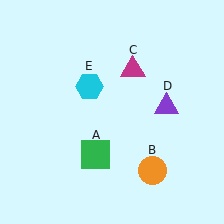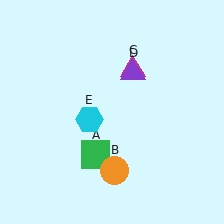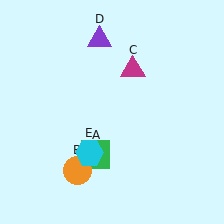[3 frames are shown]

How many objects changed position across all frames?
3 objects changed position: orange circle (object B), purple triangle (object D), cyan hexagon (object E).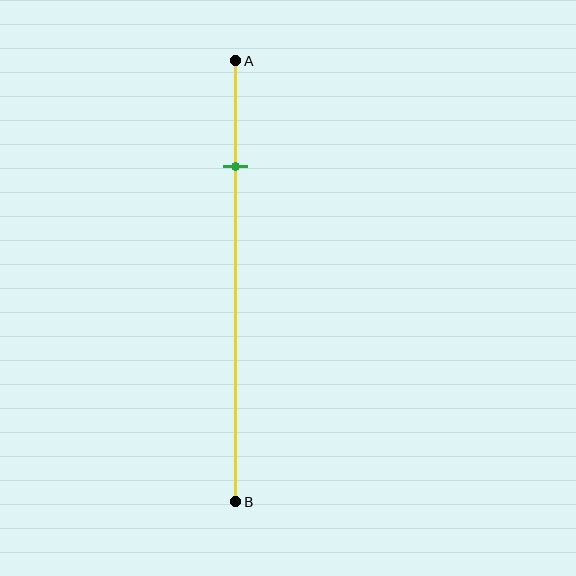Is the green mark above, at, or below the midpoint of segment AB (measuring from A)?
The green mark is above the midpoint of segment AB.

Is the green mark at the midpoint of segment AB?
No, the mark is at about 25% from A, not at the 50% midpoint.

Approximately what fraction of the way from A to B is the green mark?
The green mark is approximately 25% of the way from A to B.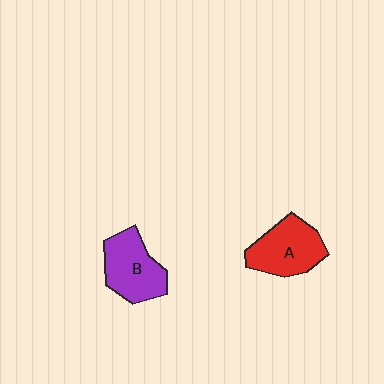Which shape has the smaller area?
Shape B (purple).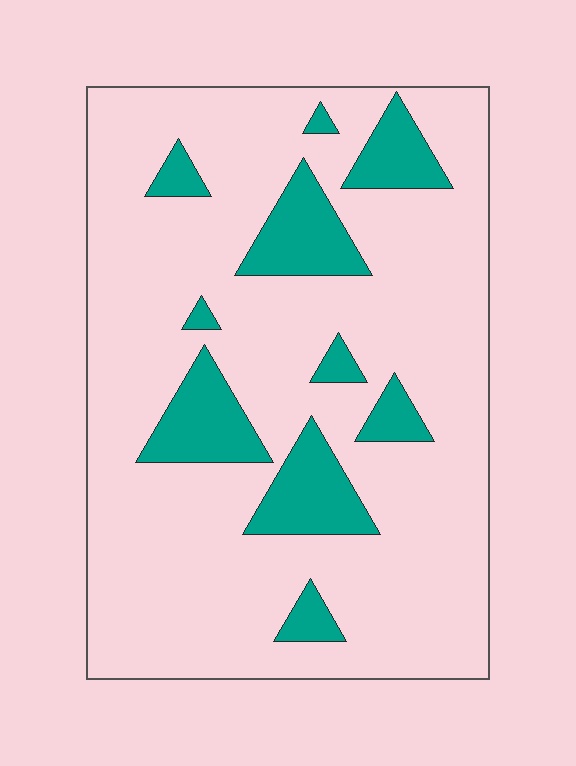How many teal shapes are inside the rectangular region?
10.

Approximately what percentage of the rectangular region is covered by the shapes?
Approximately 15%.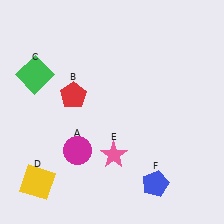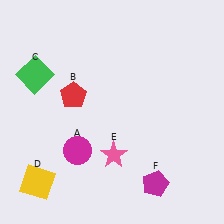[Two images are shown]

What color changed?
The pentagon (F) changed from blue in Image 1 to magenta in Image 2.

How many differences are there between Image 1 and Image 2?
There is 1 difference between the two images.